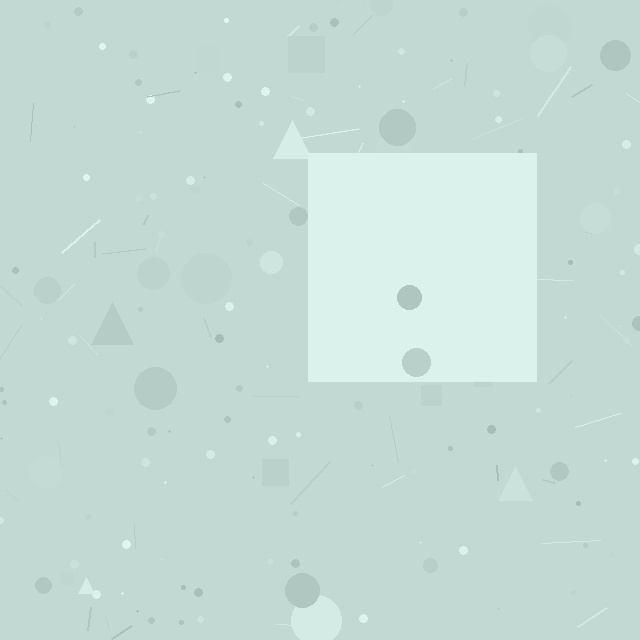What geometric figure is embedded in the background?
A square is embedded in the background.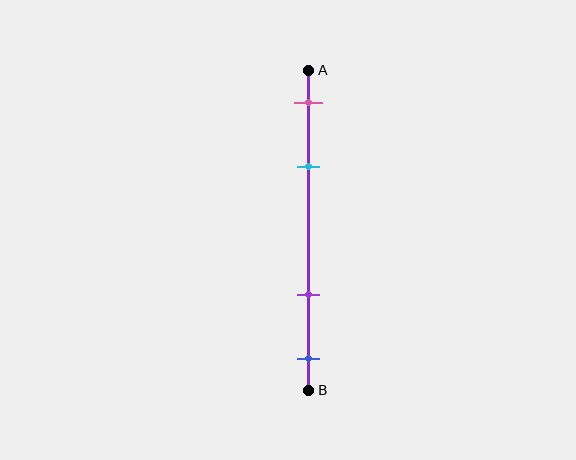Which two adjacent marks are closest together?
The pink and cyan marks are the closest adjacent pair.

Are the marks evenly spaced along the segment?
No, the marks are not evenly spaced.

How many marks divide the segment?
There are 4 marks dividing the segment.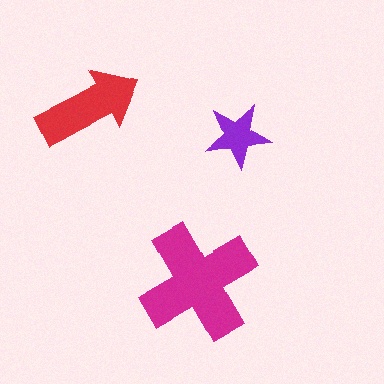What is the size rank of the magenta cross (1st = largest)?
1st.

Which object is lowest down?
The magenta cross is bottommost.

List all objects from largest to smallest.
The magenta cross, the red arrow, the purple star.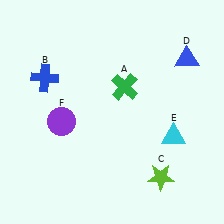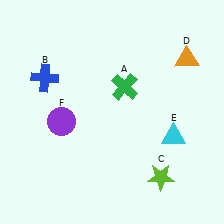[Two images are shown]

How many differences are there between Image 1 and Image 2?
There is 1 difference between the two images.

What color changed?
The triangle (D) changed from blue in Image 1 to orange in Image 2.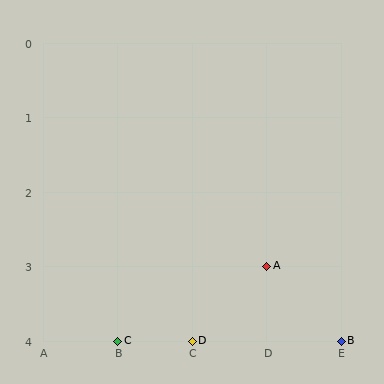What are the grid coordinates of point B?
Point B is at grid coordinates (E, 4).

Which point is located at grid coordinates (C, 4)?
Point D is at (C, 4).